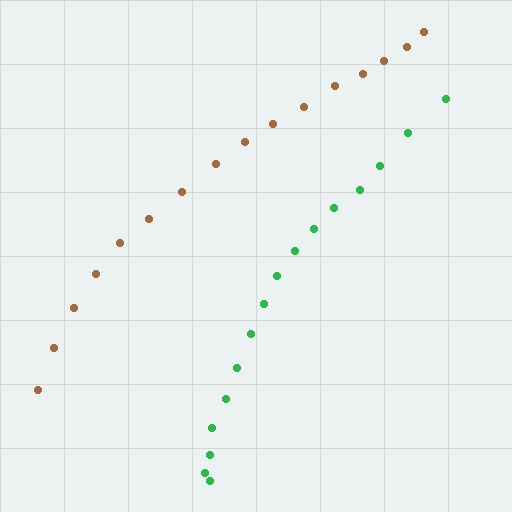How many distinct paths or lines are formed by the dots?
There are 2 distinct paths.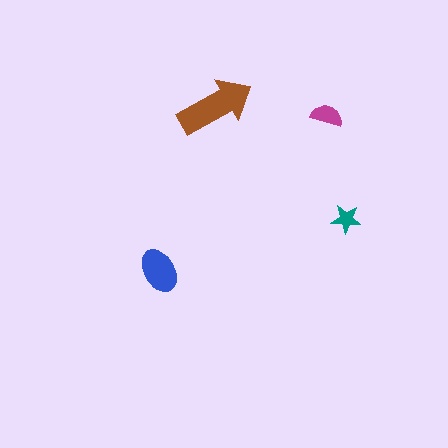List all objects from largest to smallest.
The brown arrow, the blue ellipse, the magenta semicircle, the teal star.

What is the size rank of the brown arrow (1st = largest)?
1st.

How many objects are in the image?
There are 4 objects in the image.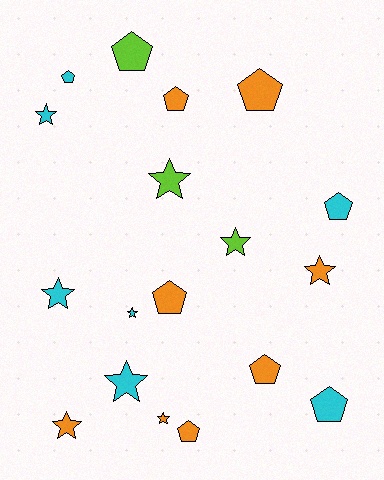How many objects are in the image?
There are 18 objects.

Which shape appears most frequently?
Star, with 9 objects.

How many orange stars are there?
There are 3 orange stars.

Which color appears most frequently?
Orange, with 8 objects.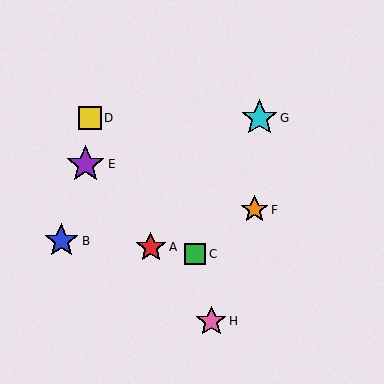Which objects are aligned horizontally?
Objects D, G are aligned horizontally.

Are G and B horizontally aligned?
No, G is at y≈118 and B is at y≈241.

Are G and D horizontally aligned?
Yes, both are at y≈118.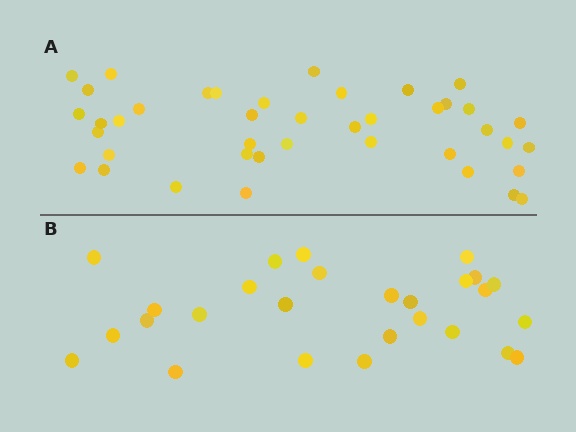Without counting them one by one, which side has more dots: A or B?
Region A (the top region) has more dots.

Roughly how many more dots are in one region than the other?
Region A has approximately 15 more dots than region B.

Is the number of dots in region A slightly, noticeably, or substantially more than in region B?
Region A has substantially more. The ratio is roughly 1.5 to 1.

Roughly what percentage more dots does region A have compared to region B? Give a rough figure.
About 50% more.